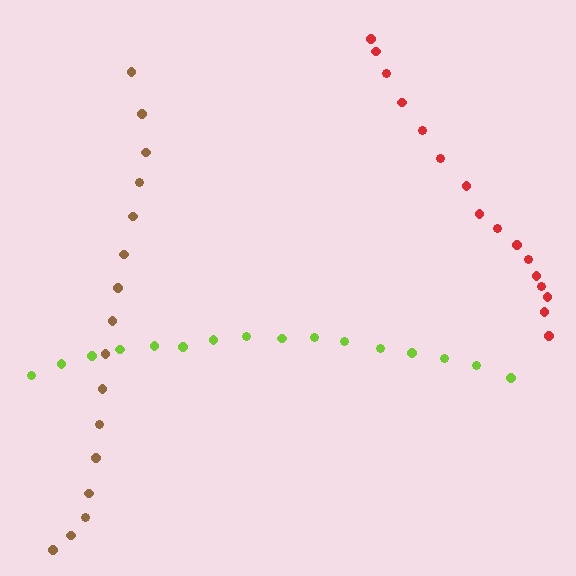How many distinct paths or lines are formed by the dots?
There are 3 distinct paths.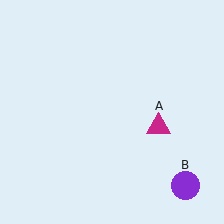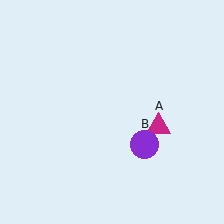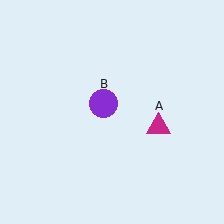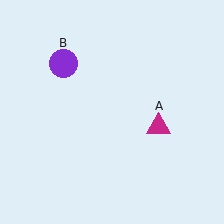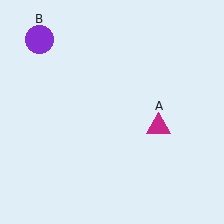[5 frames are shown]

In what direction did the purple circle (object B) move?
The purple circle (object B) moved up and to the left.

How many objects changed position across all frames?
1 object changed position: purple circle (object B).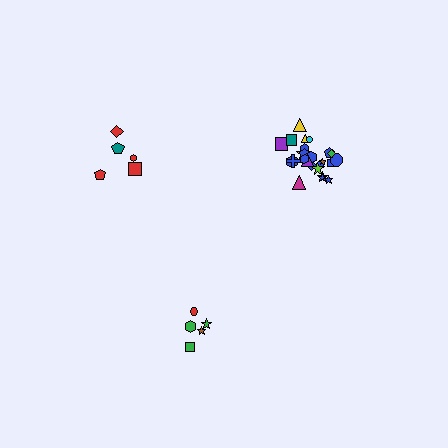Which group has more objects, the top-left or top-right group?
The top-right group.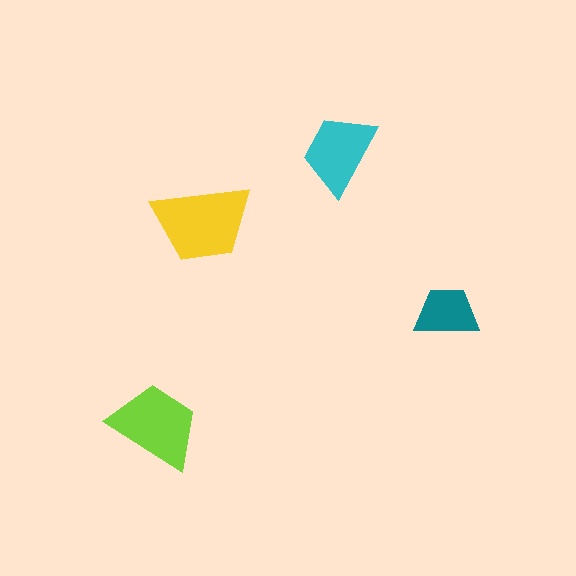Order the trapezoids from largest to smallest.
the yellow one, the lime one, the cyan one, the teal one.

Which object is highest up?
The cyan trapezoid is topmost.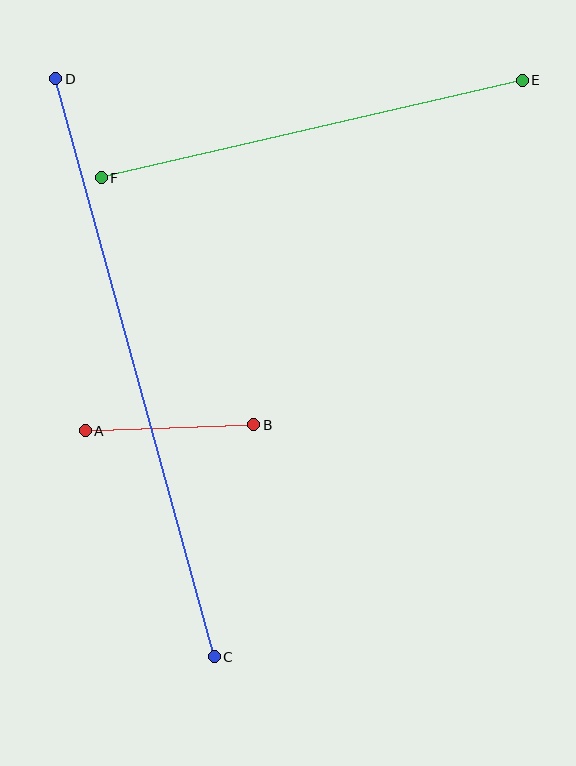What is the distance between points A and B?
The distance is approximately 168 pixels.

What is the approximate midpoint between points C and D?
The midpoint is at approximately (135, 368) pixels.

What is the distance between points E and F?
The distance is approximately 432 pixels.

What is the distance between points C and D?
The distance is approximately 600 pixels.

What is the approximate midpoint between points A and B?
The midpoint is at approximately (170, 428) pixels.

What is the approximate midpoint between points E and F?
The midpoint is at approximately (312, 129) pixels.